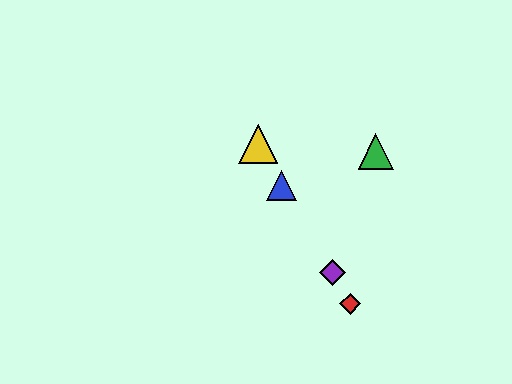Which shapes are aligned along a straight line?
The red diamond, the blue triangle, the yellow triangle, the purple diamond are aligned along a straight line.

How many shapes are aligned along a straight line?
4 shapes (the red diamond, the blue triangle, the yellow triangle, the purple diamond) are aligned along a straight line.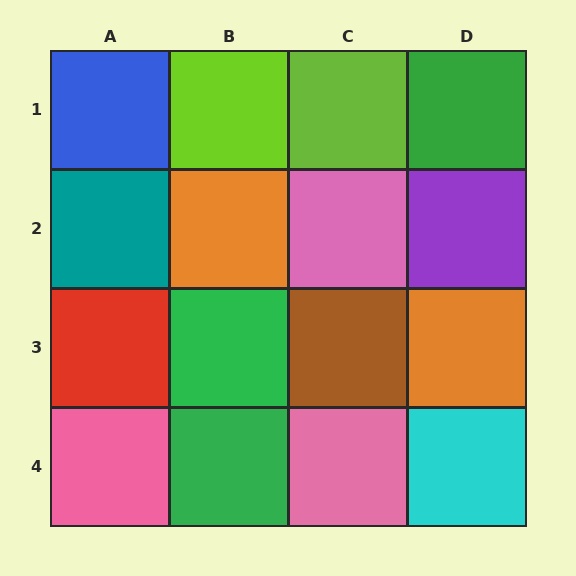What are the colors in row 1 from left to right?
Blue, lime, lime, green.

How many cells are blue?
1 cell is blue.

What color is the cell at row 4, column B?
Green.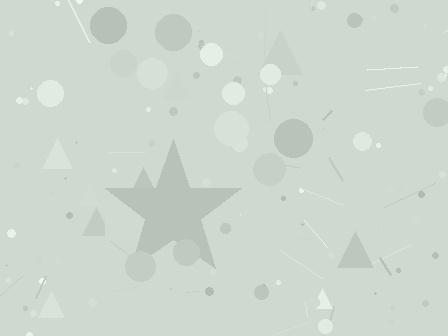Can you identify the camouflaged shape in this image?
The camouflaged shape is a star.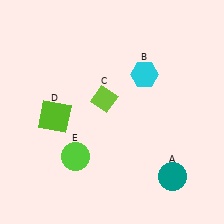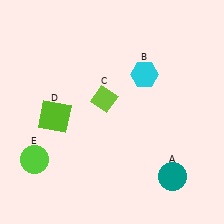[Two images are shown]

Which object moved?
The lime circle (E) moved left.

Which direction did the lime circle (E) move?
The lime circle (E) moved left.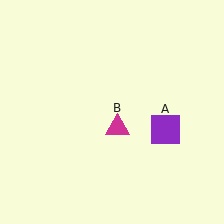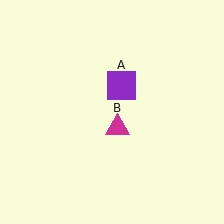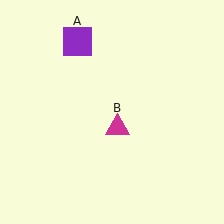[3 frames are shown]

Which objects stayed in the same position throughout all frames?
Magenta triangle (object B) remained stationary.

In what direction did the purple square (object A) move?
The purple square (object A) moved up and to the left.